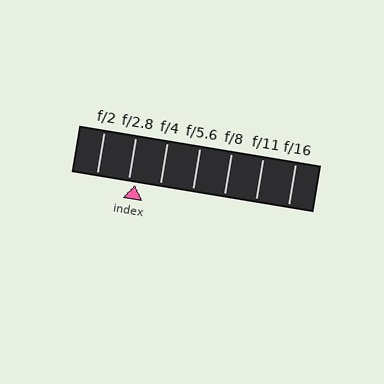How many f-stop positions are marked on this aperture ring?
There are 7 f-stop positions marked.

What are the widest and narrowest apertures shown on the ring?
The widest aperture shown is f/2 and the narrowest is f/16.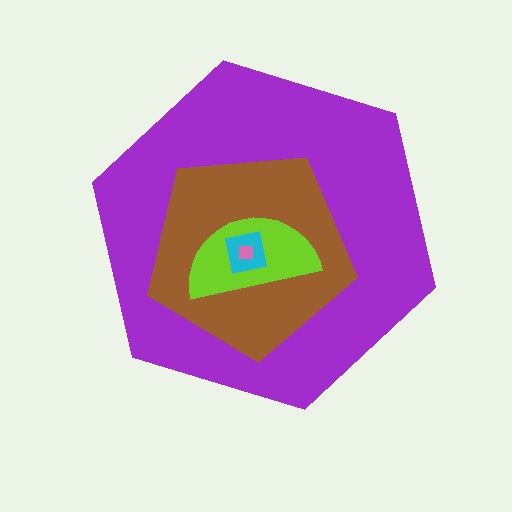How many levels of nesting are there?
5.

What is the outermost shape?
The purple hexagon.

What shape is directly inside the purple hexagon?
The brown pentagon.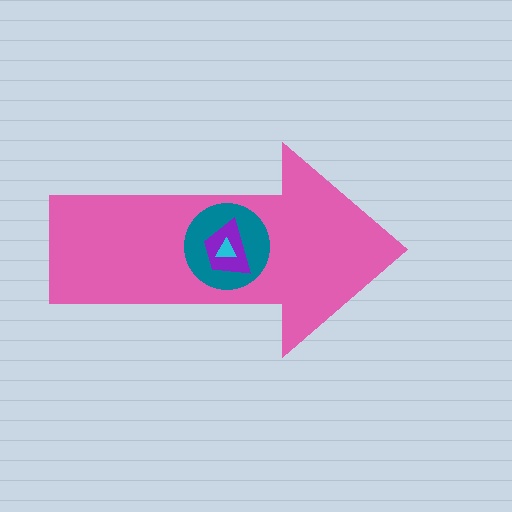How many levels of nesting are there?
4.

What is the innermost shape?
The cyan triangle.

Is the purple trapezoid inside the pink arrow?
Yes.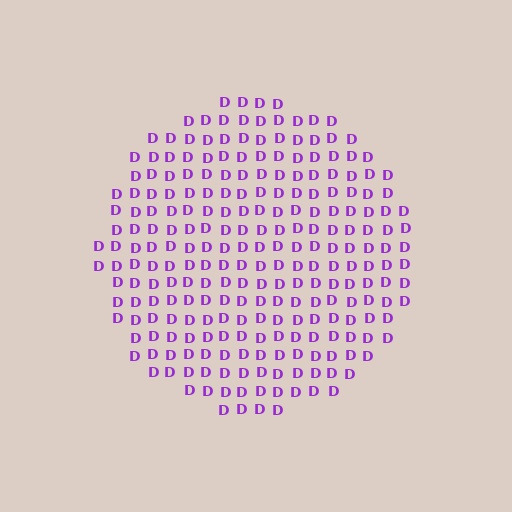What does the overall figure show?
The overall figure shows a circle.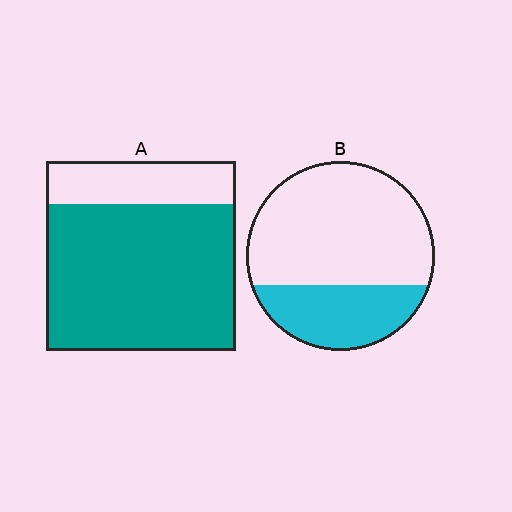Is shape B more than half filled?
No.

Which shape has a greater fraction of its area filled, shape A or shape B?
Shape A.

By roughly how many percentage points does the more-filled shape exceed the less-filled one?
By roughly 45 percentage points (A over B).